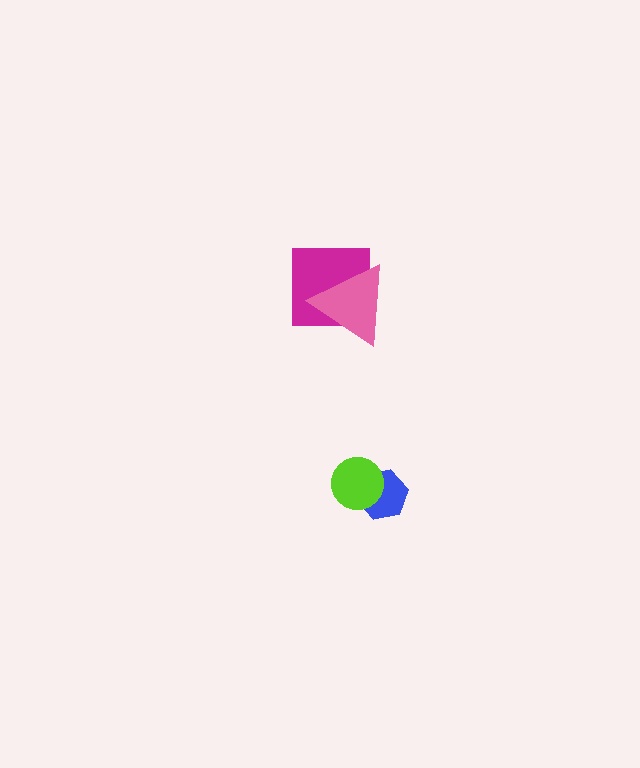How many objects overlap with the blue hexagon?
1 object overlaps with the blue hexagon.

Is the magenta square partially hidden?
Yes, it is partially covered by another shape.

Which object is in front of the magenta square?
The pink triangle is in front of the magenta square.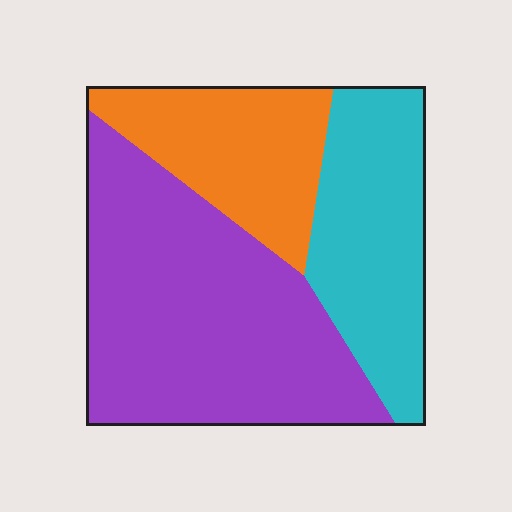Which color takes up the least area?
Orange, at roughly 20%.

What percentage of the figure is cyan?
Cyan covers 27% of the figure.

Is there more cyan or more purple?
Purple.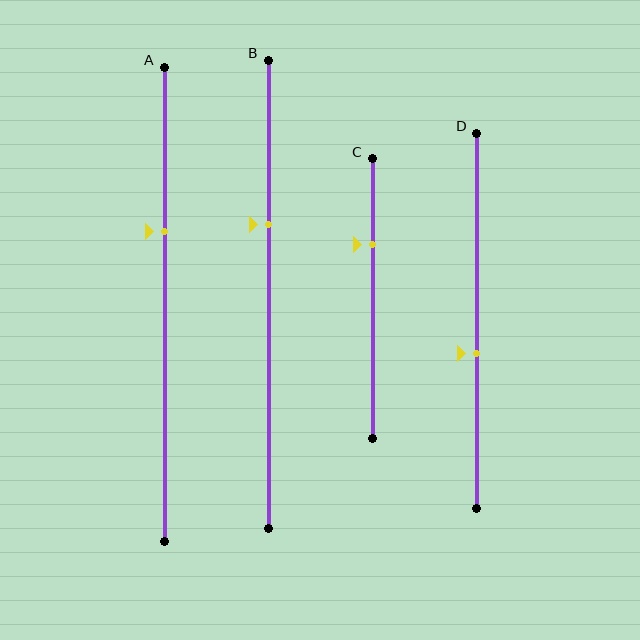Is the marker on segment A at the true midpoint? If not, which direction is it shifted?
No, the marker on segment A is shifted upward by about 15% of the segment length.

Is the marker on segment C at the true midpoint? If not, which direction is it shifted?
No, the marker on segment C is shifted upward by about 20% of the segment length.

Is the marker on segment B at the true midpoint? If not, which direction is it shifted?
No, the marker on segment B is shifted upward by about 15% of the segment length.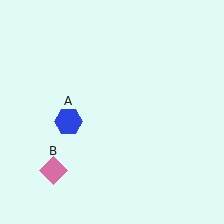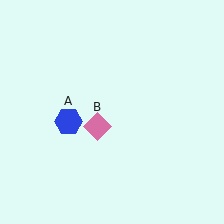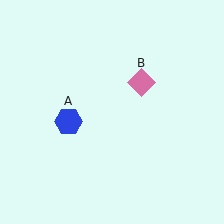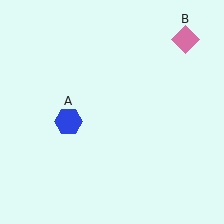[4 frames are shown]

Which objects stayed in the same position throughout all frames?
Blue hexagon (object A) remained stationary.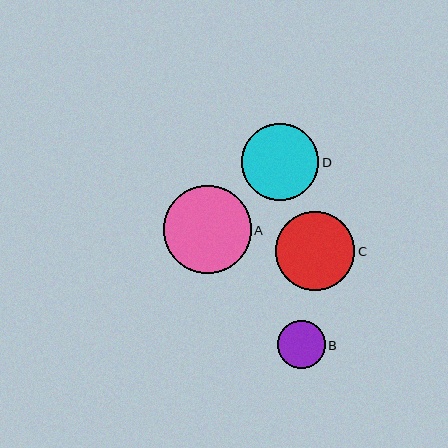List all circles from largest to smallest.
From largest to smallest: A, C, D, B.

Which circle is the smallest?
Circle B is the smallest with a size of approximately 48 pixels.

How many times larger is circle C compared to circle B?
Circle C is approximately 1.7 times the size of circle B.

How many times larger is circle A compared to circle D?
Circle A is approximately 1.1 times the size of circle D.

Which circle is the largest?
Circle A is the largest with a size of approximately 88 pixels.